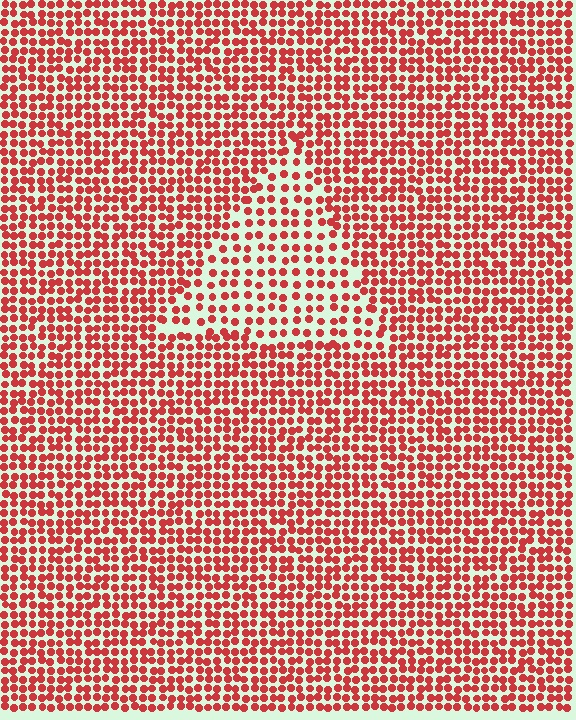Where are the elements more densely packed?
The elements are more densely packed outside the triangle boundary.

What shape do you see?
I see a triangle.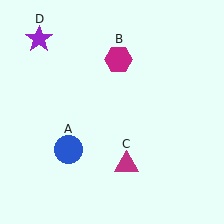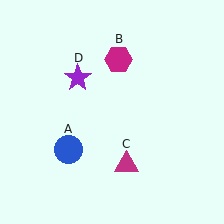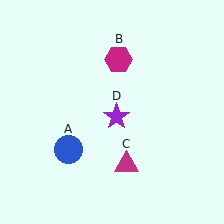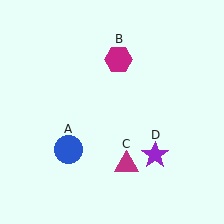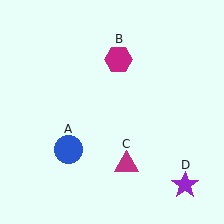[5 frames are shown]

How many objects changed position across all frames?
1 object changed position: purple star (object D).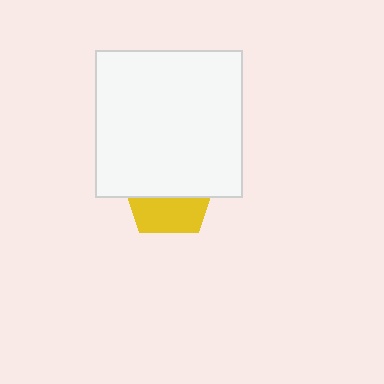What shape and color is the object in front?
The object in front is a white square.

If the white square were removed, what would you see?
You would see the complete yellow pentagon.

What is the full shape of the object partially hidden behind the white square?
The partially hidden object is a yellow pentagon.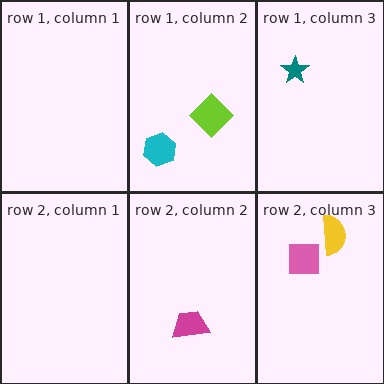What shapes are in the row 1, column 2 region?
The cyan hexagon, the lime diamond.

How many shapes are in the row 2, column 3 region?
2.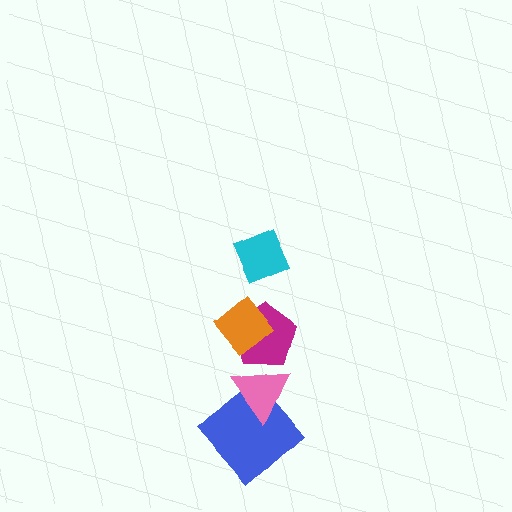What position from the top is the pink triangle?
The pink triangle is 4th from the top.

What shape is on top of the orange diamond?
The cyan diamond is on top of the orange diamond.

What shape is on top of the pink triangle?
The magenta pentagon is on top of the pink triangle.